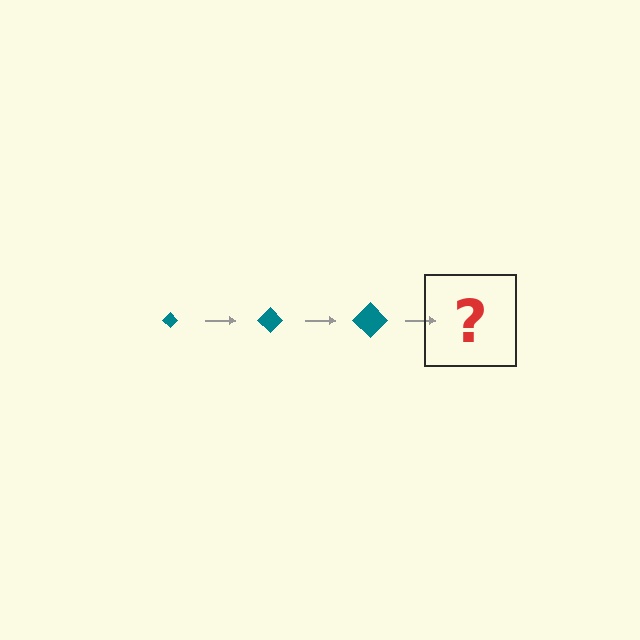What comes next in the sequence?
The next element should be a teal diamond, larger than the previous one.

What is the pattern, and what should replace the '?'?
The pattern is that the diamond gets progressively larger each step. The '?' should be a teal diamond, larger than the previous one.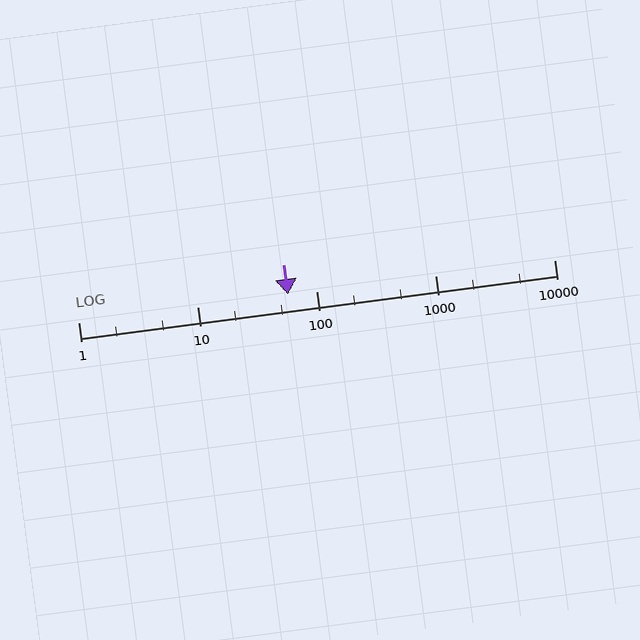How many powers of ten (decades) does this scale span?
The scale spans 4 decades, from 1 to 10000.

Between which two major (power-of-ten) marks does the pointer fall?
The pointer is between 10 and 100.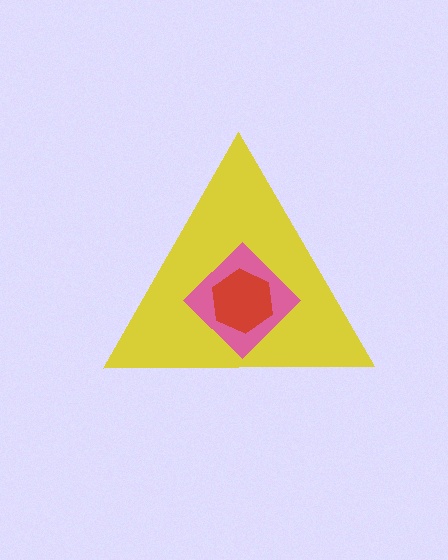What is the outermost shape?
The yellow triangle.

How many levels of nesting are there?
3.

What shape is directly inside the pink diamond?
The red hexagon.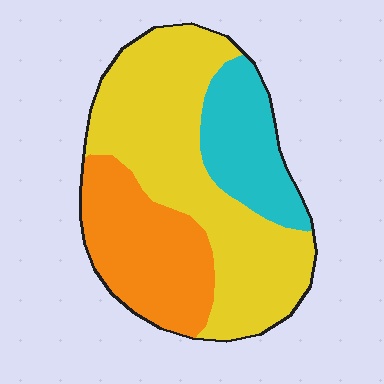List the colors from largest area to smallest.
From largest to smallest: yellow, orange, cyan.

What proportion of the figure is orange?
Orange covers around 30% of the figure.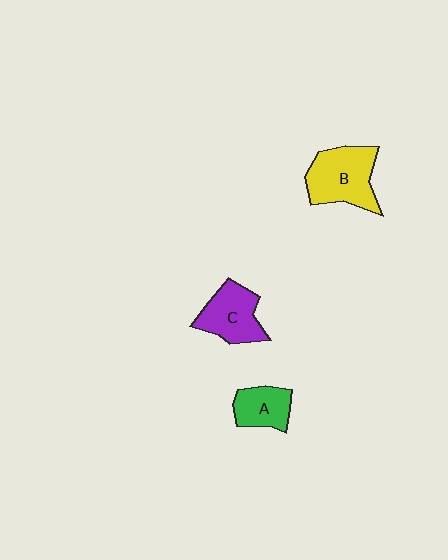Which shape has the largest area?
Shape B (yellow).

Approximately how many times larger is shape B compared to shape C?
Approximately 1.3 times.